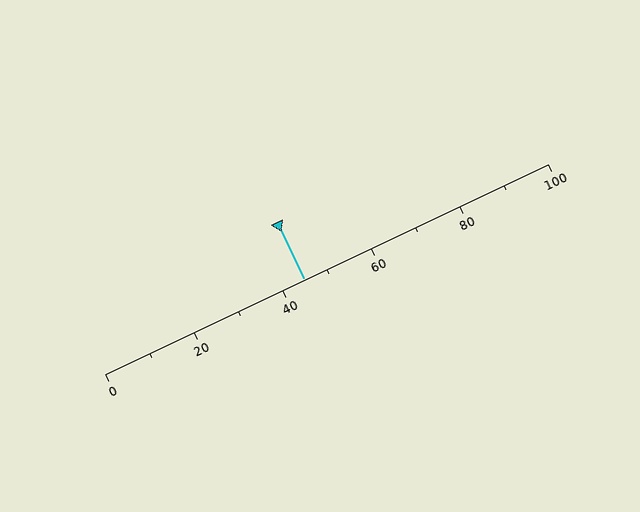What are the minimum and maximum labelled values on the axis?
The axis runs from 0 to 100.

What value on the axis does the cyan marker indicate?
The marker indicates approximately 45.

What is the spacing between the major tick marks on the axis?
The major ticks are spaced 20 apart.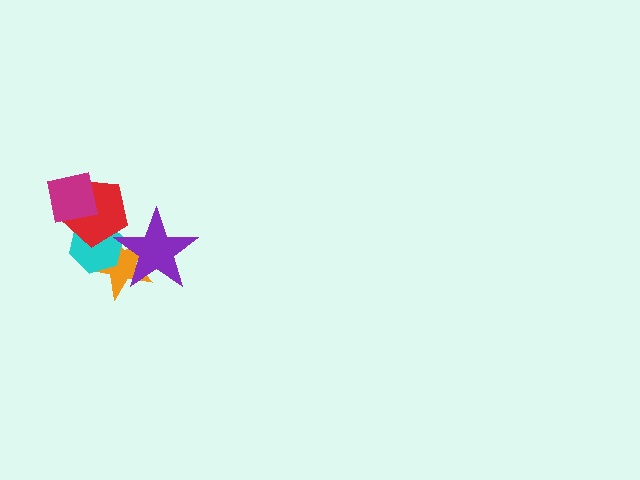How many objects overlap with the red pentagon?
3 objects overlap with the red pentagon.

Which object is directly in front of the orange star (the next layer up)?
The cyan hexagon is directly in front of the orange star.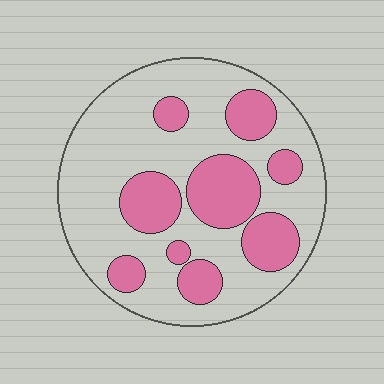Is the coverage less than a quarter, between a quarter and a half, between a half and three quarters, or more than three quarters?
Between a quarter and a half.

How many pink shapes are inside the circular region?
9.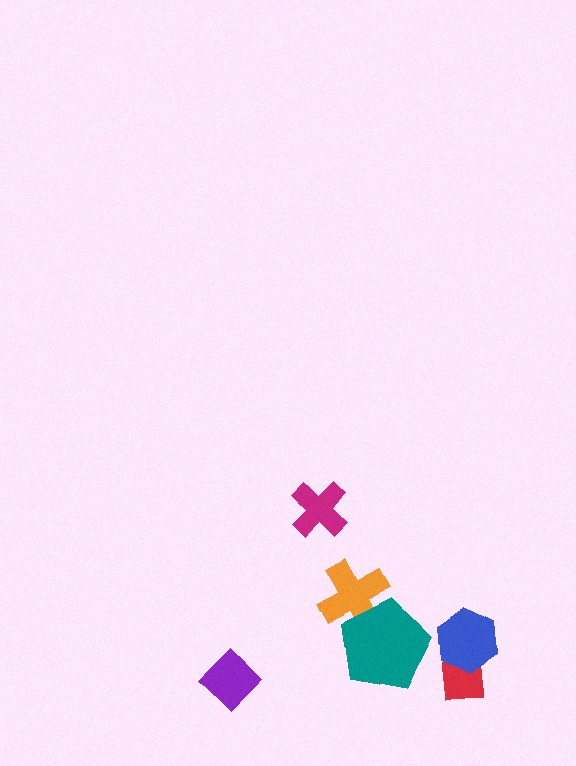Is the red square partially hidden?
Yes, it is partially covered by another shape.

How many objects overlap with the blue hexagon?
1 object overlaps with the blue hexagon.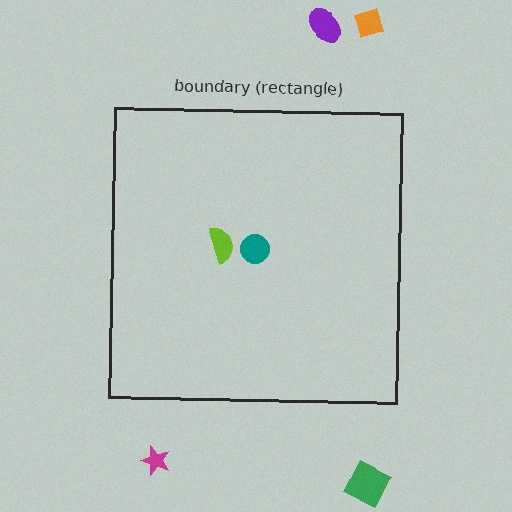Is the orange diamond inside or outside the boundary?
Outside.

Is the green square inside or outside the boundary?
Outside.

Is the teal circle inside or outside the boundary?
Inside.